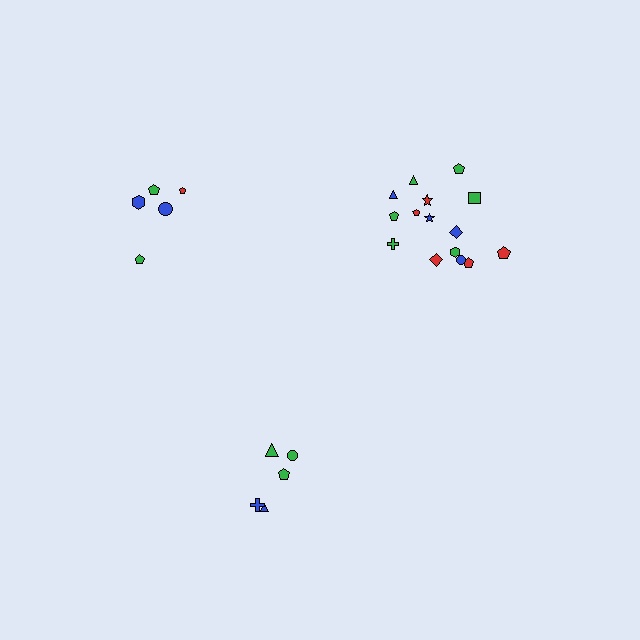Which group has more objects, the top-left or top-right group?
The top-right group.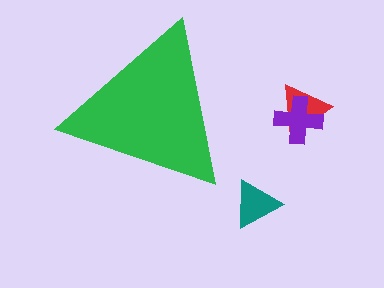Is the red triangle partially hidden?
No, the red triangle is fully visible.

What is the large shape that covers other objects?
A green triangle.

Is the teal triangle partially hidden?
No, the teal triangle is fully visible.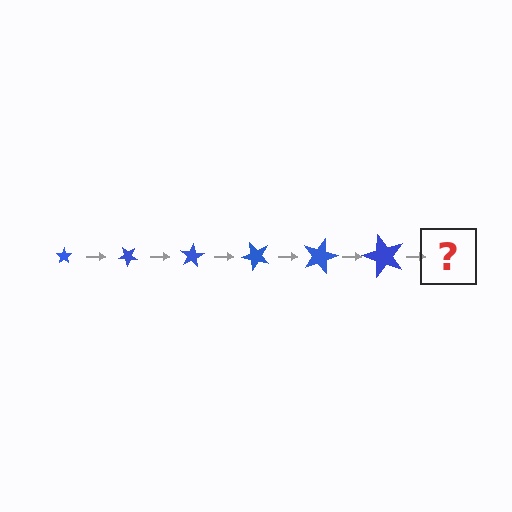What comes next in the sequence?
The next element should be a star, larger than the previous one and rotated 240 degrees from the start.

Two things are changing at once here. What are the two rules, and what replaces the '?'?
The two rules are that the star grows larger each step and it rotates 40 degrees each step. The '?' should be a star, larger than the previous one and rotated 240 degrees from the start.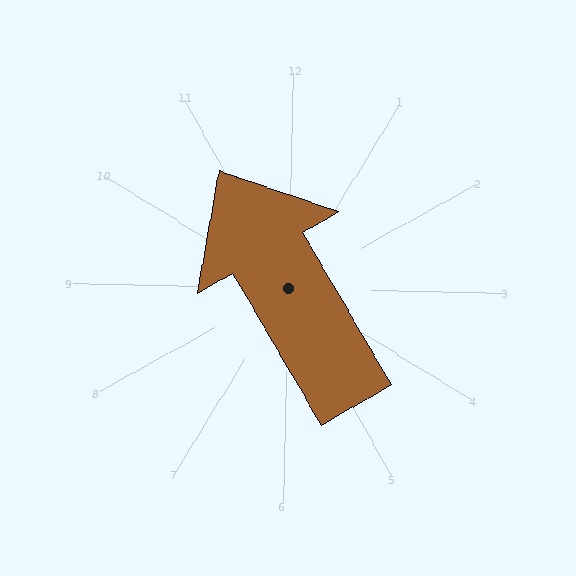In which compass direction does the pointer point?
Northwest.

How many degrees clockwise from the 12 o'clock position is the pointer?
Approximately 328 degrees.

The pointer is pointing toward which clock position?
Roughly 11 o'clock.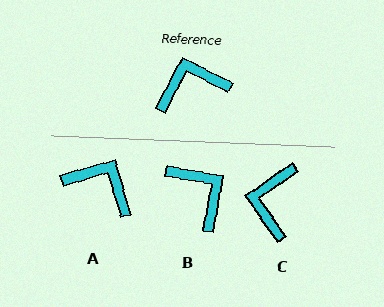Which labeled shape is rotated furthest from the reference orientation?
B, about 73 degrees away.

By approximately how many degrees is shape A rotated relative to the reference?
Approximately 46 degrees clockwise.